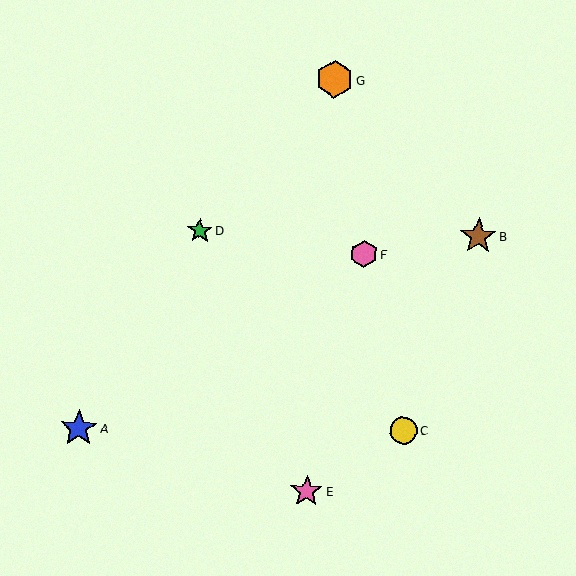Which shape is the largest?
The blue star (labeled A) is the largest.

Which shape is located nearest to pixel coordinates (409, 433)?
The yellow circle (labeled C) at (403, 431) is nearest to that location.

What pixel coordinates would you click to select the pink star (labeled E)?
Click at (307, 491) to select the pink star E.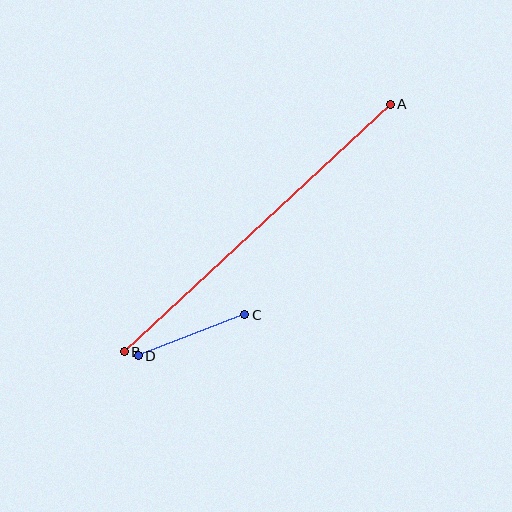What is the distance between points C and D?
The distance is approximately 114 pixels.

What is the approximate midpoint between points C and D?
The midpoint is at approximately (191, 335) pixels.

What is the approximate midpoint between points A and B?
The midpoint is at approximately (257, 228) pixels.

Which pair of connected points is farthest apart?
Points A and B are farthest apart.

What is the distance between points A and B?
The distance is approximately 363 pixels.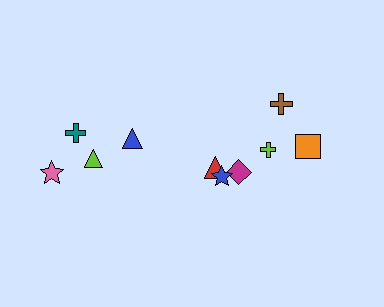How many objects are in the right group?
There are 6 objects.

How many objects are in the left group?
There are 4 objects.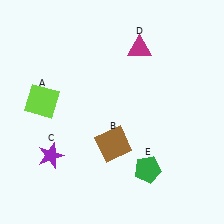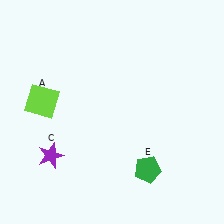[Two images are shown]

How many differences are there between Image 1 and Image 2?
There are 2 differences between the two images.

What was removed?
The brown square (B), the magenta triangle (D) were removed in Image 2.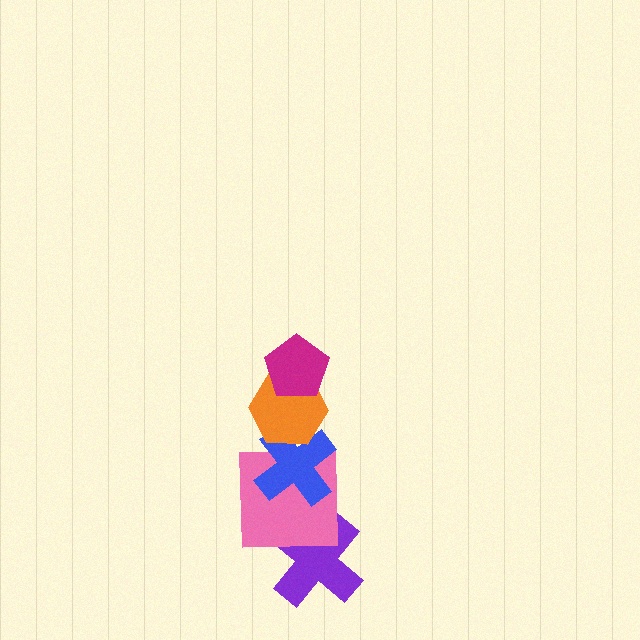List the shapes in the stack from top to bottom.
From top to bottom: the magenta pentagon, the orange hexagon, the blue cross, the pink square, the purple cross.